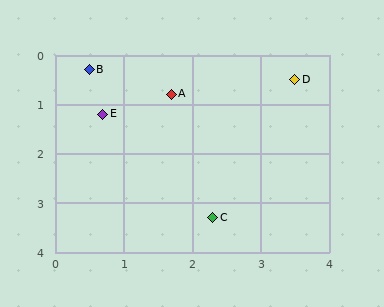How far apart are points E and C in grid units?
Points E and C are about 2.6 grid units apart.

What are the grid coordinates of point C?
Point C is at approximately (2.3, 3.3).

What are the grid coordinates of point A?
Point A is at approximately (1.7, 0.8).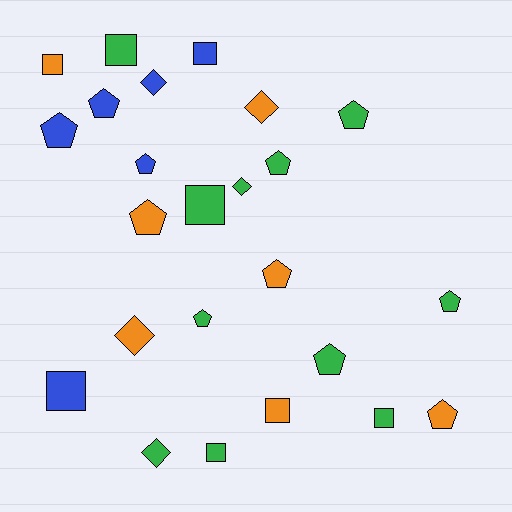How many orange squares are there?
There are 2 orange squares.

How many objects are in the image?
There are 24 objects.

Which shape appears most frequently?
Pentagon, with 11 objects.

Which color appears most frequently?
Green, with 11 objects.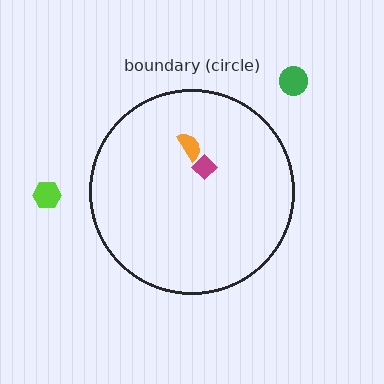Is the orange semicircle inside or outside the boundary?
Inside.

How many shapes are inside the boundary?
2 inside, 2 outside.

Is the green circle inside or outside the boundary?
Outside.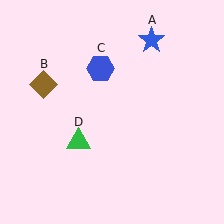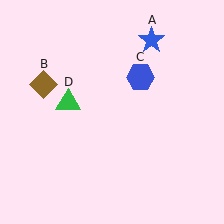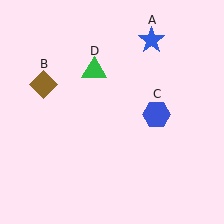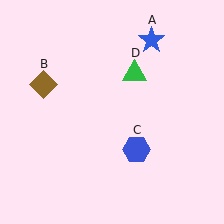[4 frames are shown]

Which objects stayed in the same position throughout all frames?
Blue star (object A) and brown diamond (object B) remained stationary.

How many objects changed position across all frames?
2 objects changed position: blue hexagon (object C), green triangle (object D).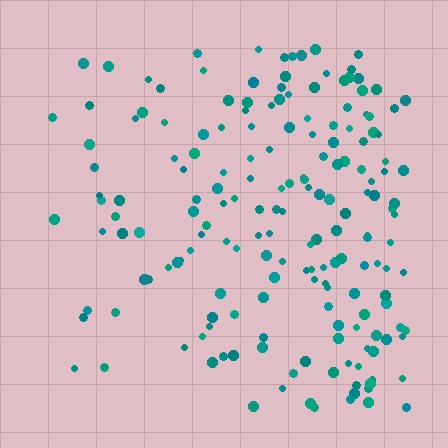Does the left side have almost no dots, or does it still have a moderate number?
Still a moderate number, just noticeably fewer than the right.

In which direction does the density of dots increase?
From left to right, with the right side densest.